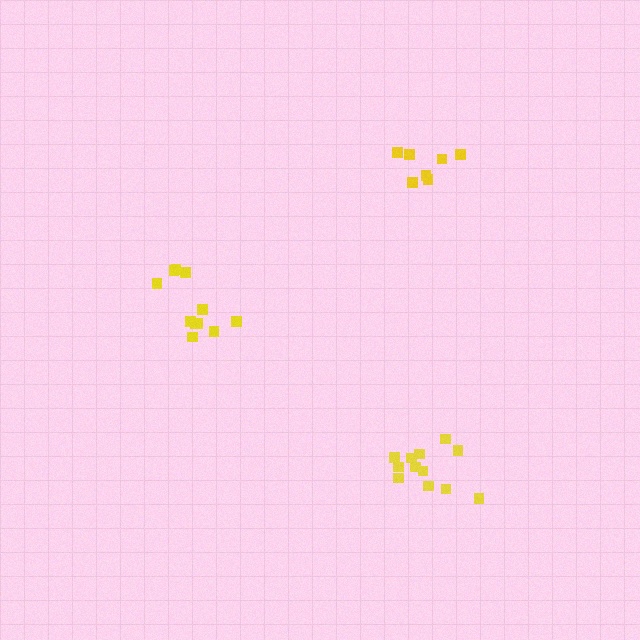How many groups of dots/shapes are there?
There are 3 groups.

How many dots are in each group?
Group 1: 12 dots, Group 2: 11 dots, Group 3: 7 dots (30 total).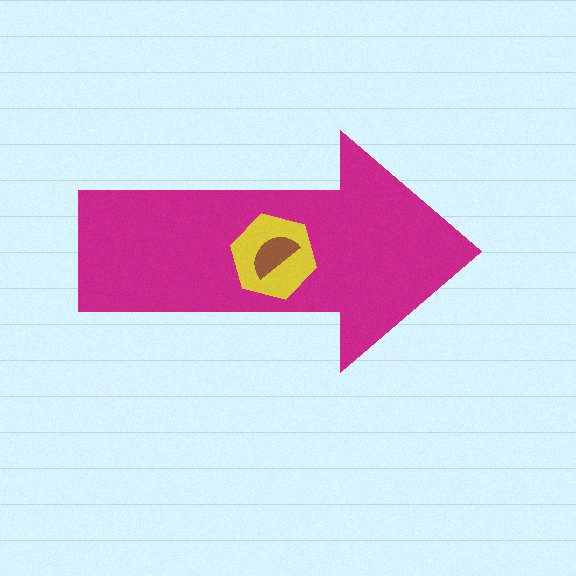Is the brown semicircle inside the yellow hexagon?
Yes.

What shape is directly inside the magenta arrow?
The yellow hexagon.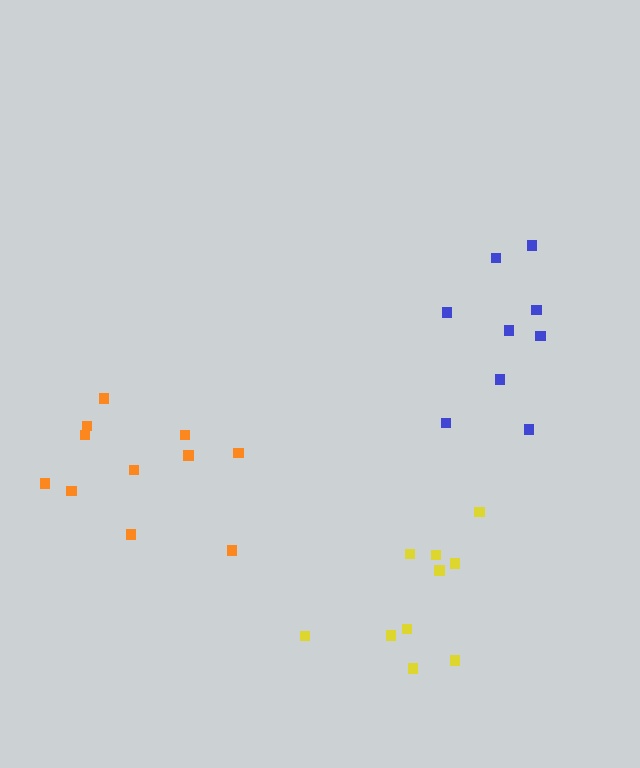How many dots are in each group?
Group 1: 11 dots, Group 2: 10 dots, Group 3: 9 dots (30 total).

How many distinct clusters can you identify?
There are 3 distinct clusters.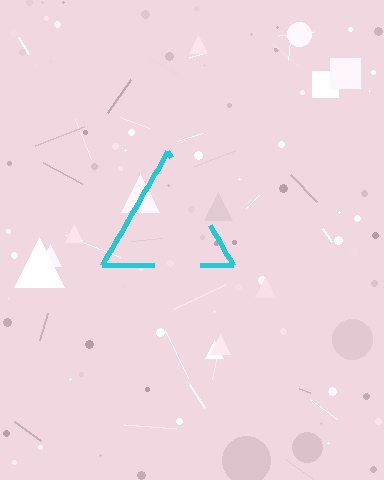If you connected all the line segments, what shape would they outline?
They would outline a triangle.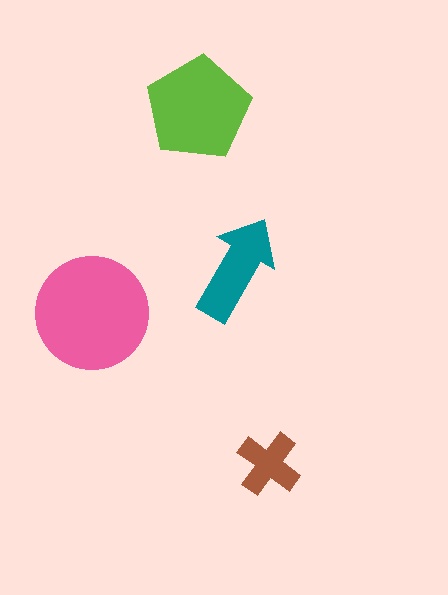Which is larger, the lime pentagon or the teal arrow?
The lime pentagon.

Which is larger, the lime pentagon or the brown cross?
The lime pentagon.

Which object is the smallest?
The brown cross.